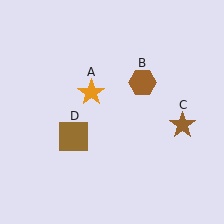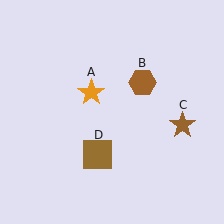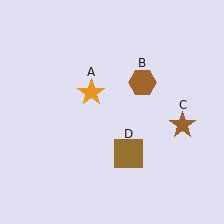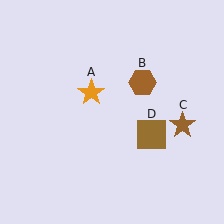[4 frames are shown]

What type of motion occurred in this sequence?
The brown square (object D) rotated counterclockwise around the center of the scene.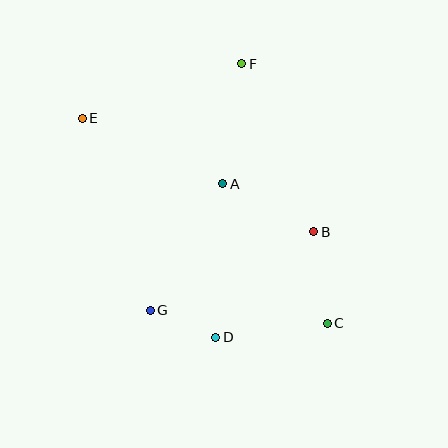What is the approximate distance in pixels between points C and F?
The distance between C and F is approximately 273 pixels.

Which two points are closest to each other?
Points D and G are closest to each other.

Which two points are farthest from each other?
Points C and E are farthest from each other.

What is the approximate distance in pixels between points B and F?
The distance between B and F is approximately 183 pixels.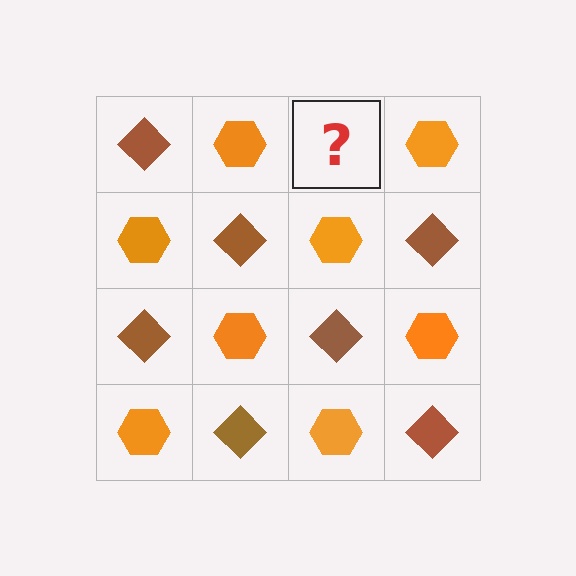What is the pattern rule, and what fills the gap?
The rule is that it alternates brown diamond and orange hexagon in a checkerboard pattern. The gap should be filled with a brown diamond.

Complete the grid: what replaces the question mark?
The question mark should be replaced with a brown diamond.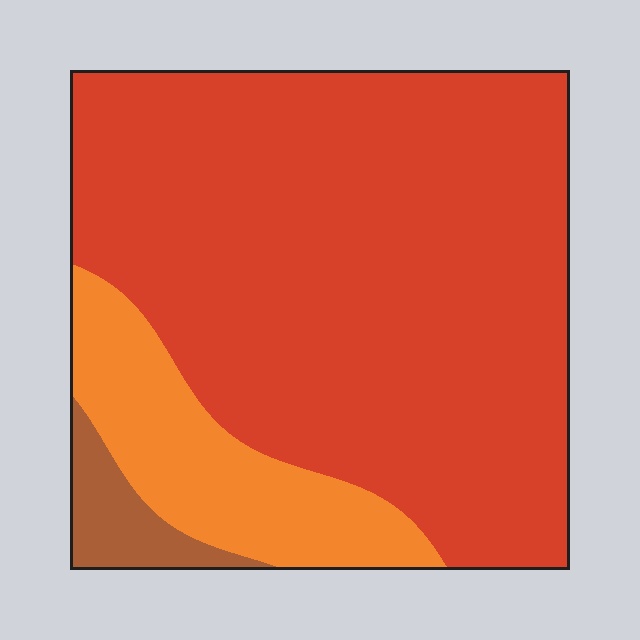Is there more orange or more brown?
Orange.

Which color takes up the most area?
Red, at roughly 80%.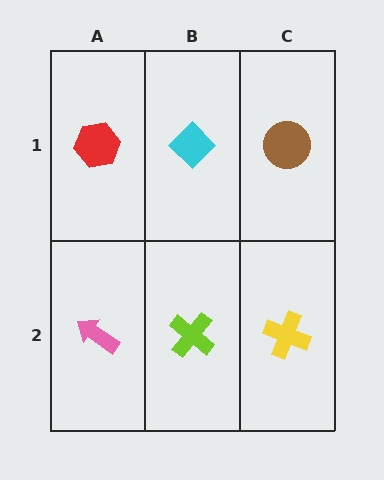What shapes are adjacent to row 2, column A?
A red hexagon (row 1, column A), a lime cross (row 2, column B).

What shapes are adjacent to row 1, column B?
A lime cross (row 2, column B), a red hexagon (row 1, column A), a brown circle (row 1, column C).